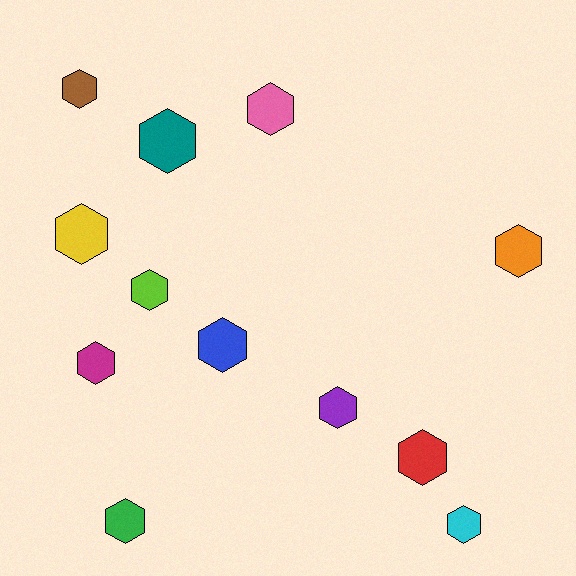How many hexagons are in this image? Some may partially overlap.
There are 12 hexagons.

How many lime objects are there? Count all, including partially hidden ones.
There is 1 lime object.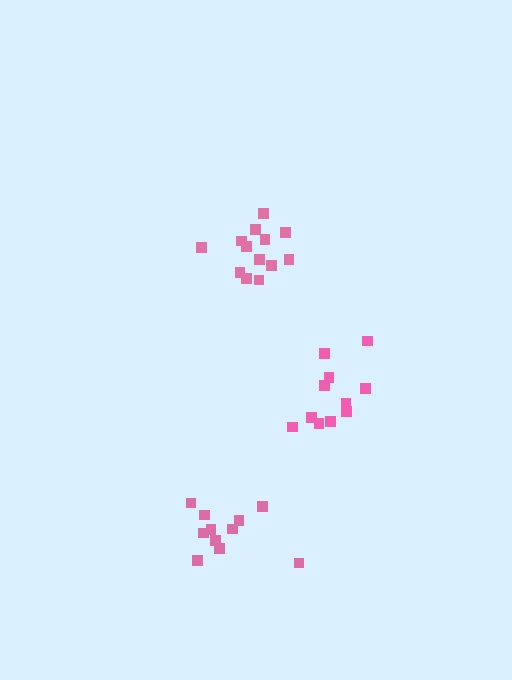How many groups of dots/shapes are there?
There are 3 groups.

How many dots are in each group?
Group 1: 13 dots, Group 2: 11 dots, Group 3: 11 dots (35 total).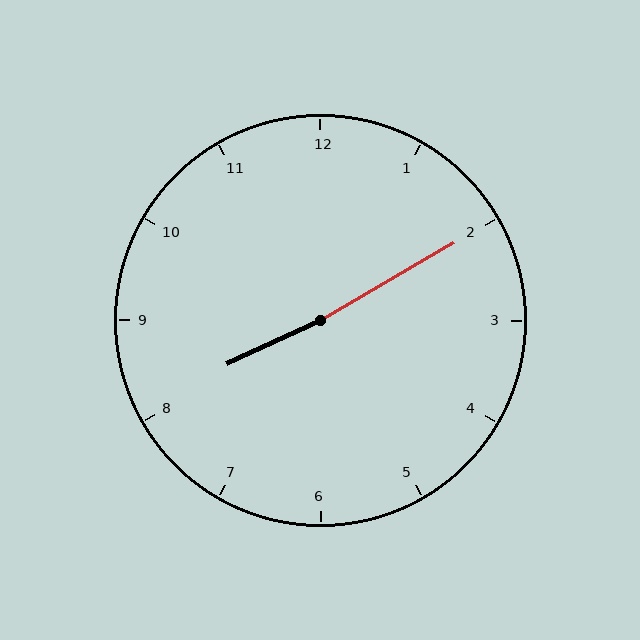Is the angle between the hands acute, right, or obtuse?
It is obtuse.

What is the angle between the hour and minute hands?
Approximately 175 degrees.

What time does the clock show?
8:10.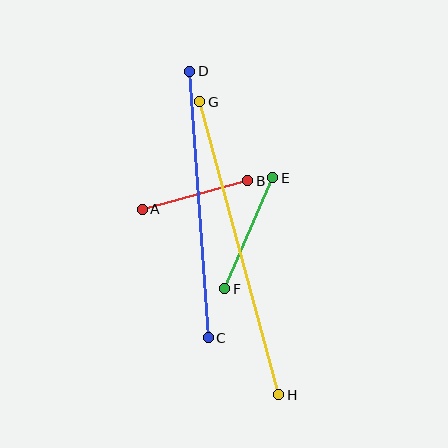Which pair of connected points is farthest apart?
Points G and H are farthest apart.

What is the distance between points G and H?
The distance is approximately 304 pixels.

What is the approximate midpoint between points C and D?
The midpoint is at approximately (199, 205) pixels.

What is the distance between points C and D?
The distance is approximately 267 pixels.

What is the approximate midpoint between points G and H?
The midpoint is at approximately (239, 248) pixels.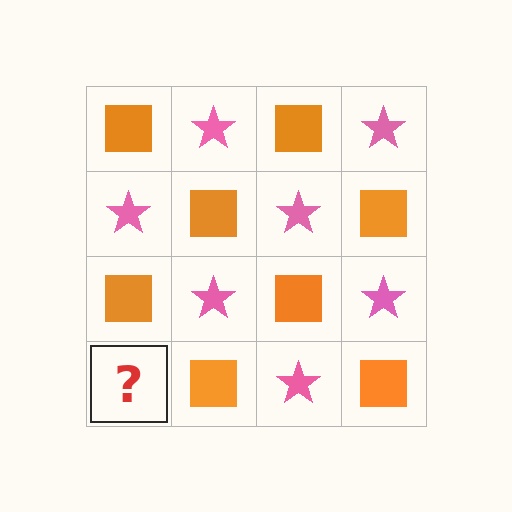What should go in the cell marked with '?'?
The missing cell should contain a pink star.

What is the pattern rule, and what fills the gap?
The rule is that it alternates orange square and pink star in a checkerboard pattern. The gap should be filled with a pink star.